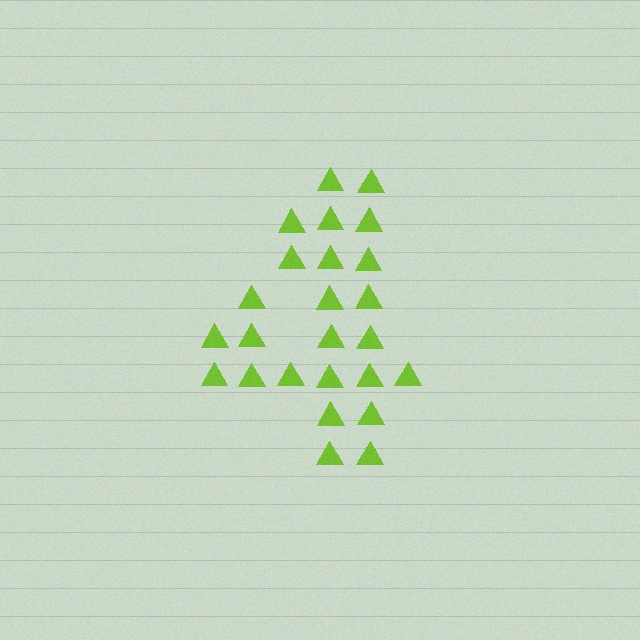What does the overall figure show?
The overall figure shows the digit 4.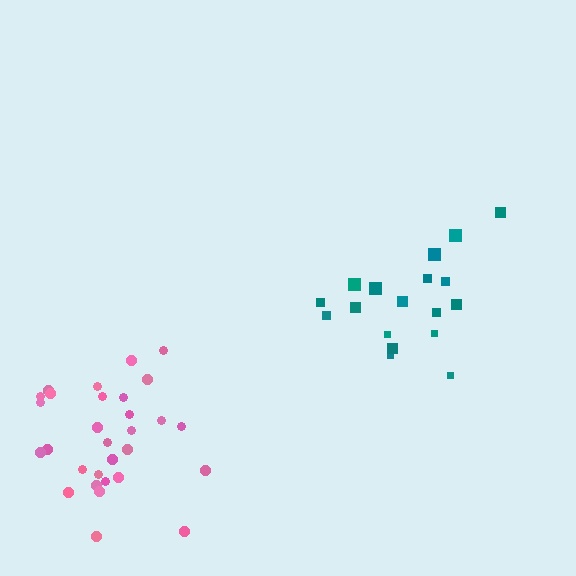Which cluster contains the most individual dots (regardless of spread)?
Pink (30).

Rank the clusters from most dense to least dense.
pink, teal.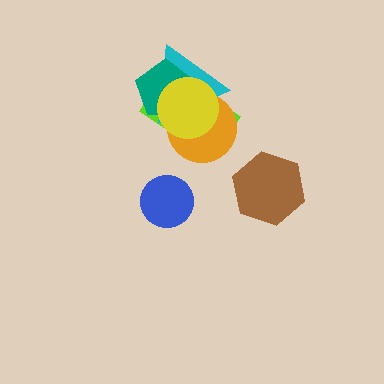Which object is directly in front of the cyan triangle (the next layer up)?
The teal pentagon is directly in front of the cyan triangle.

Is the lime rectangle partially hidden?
Yes, it is partially covered by another shape.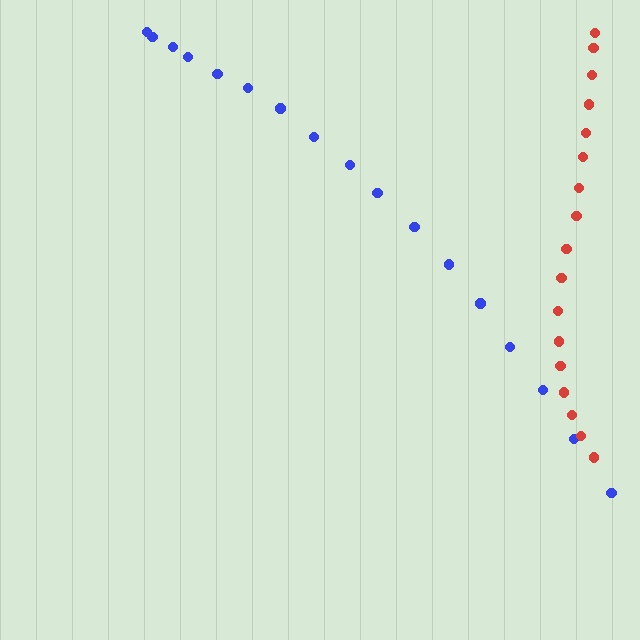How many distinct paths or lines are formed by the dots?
There are 2 distinct paths.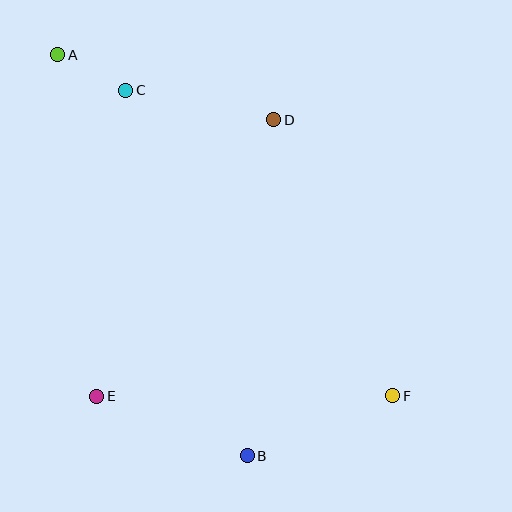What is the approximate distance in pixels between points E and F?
The distance between E and F is approximately 296 pixels.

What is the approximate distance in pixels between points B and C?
The distance between B and C is approximately 385 pixels.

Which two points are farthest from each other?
Points A and F are farthest from each other.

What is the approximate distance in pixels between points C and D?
The distance between C and D is approximately 151 pixels.